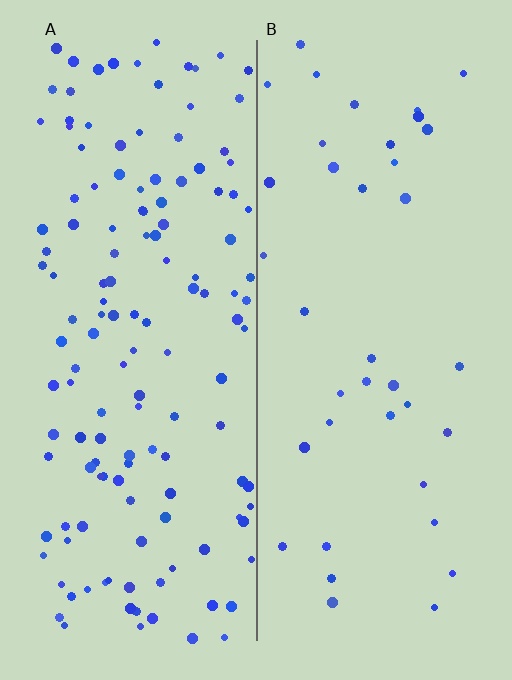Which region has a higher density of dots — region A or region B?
A (the left).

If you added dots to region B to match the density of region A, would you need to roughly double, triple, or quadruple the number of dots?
Approximately quadruple.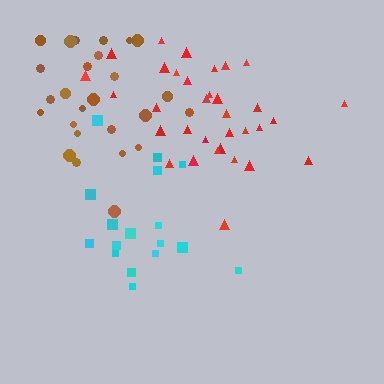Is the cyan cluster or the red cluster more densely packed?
Red.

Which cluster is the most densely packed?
Red.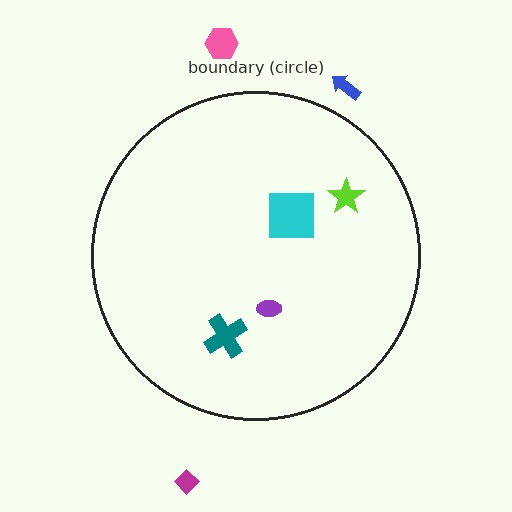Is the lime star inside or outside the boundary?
Inside.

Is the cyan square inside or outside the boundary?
Inside.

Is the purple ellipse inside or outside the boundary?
Inside.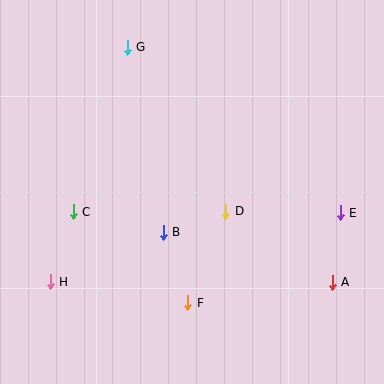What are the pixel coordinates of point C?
Point C is at (73, 212).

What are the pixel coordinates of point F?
Point F is at (188, 303).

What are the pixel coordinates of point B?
Point B is at (163, 232).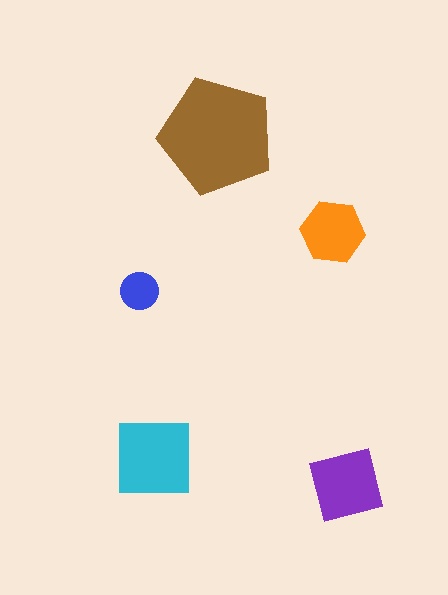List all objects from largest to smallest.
The brown pentagon, the cyan square, the purple square, the orange hexagon, the blue circle.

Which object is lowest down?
The purple square is bottommost.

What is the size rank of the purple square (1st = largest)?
3rd.